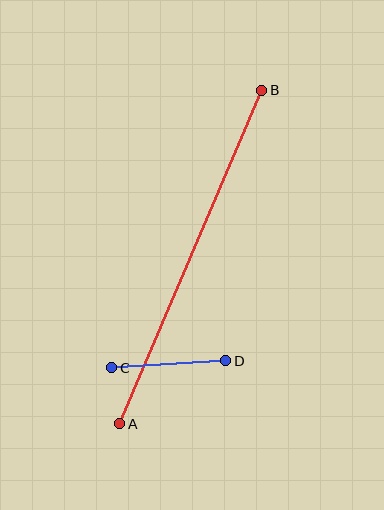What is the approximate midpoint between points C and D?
The midpoint is at approximately (169, 364) pixels.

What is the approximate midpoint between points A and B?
The midpoint is at approximately (191, 257) pixels.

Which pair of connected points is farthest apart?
Points A and B are farthest apart.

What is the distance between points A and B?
The distance is approximately 363 pixels.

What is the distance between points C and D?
The distance is approximately 114 pixels.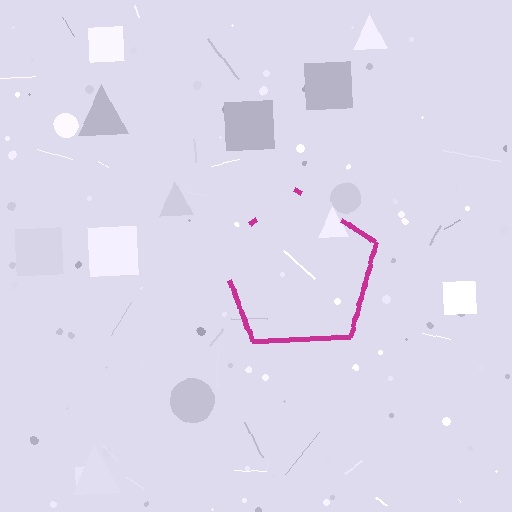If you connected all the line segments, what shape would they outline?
They would outline a pentagon.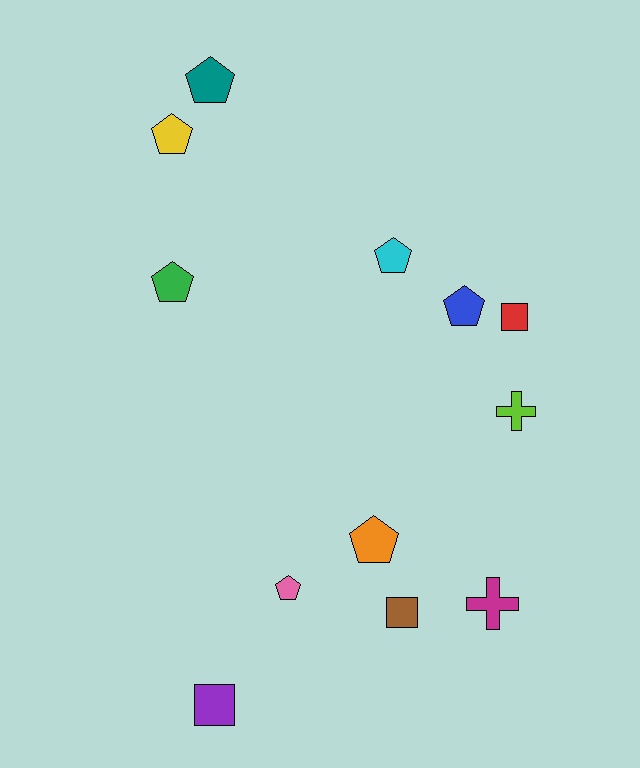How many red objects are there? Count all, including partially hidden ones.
There is 1 red object.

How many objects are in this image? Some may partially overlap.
There are 12 objects.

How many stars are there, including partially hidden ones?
There are no stars.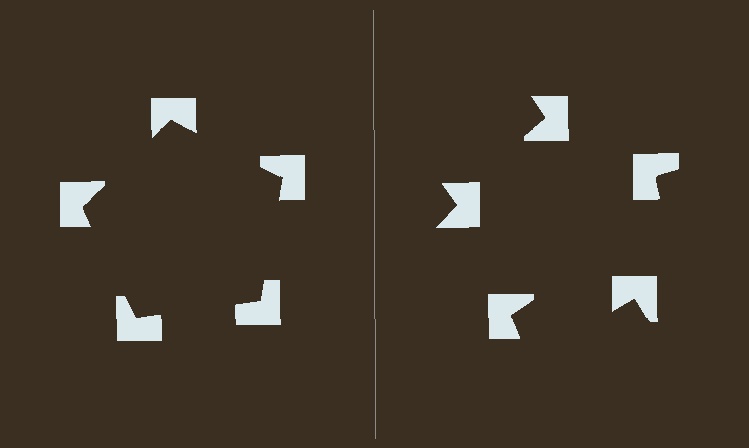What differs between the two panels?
The notched squares are positioned identically on both sides; only the wedge orientations differ. On the left they align to a pentagon; on the right they are misaligned.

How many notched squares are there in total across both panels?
10 — 5 on each side.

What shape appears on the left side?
An illusory pentagon.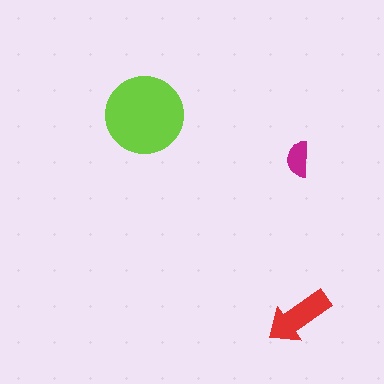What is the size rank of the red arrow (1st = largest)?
2nd.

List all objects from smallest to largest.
The magenta semicircle, the red arrow, the lime circle.